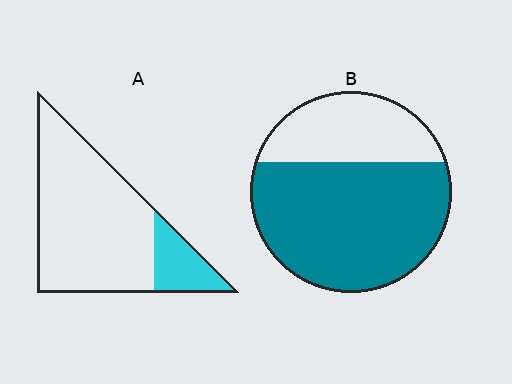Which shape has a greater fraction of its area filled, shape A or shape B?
Shape B.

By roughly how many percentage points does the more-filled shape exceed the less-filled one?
By roughly 50 percentage points (B over A).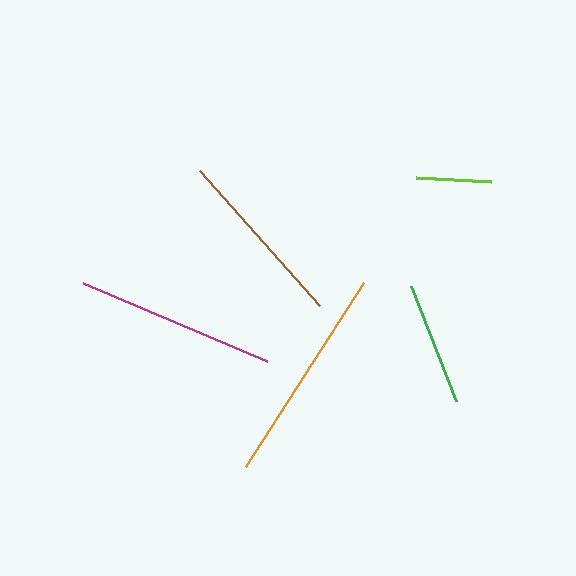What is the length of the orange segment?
The orange segment is approximately 218 pixels long.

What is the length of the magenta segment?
The magenta segment is approximately 200 pixels long.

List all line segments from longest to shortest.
From longest to shortest: orange, magenta, brown, green, lime.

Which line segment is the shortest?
The lime line is the shortest at approximately 75 pixels.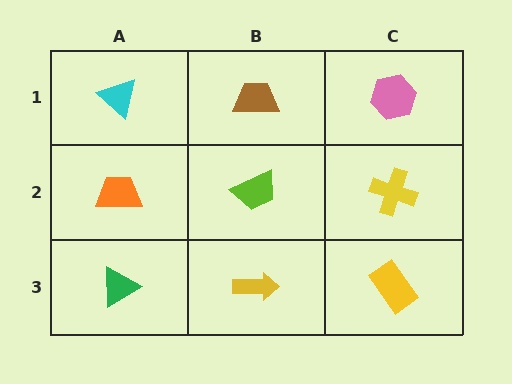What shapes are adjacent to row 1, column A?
An orange trapezoid (row 2, column A), a brown trapezoid (row 1, column B).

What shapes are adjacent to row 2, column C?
A pink hexagon (row 1, column C), a yellow rectangle (row 3, column C), a lime trapezoid (row 2, column B).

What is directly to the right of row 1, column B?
A pink hexagon.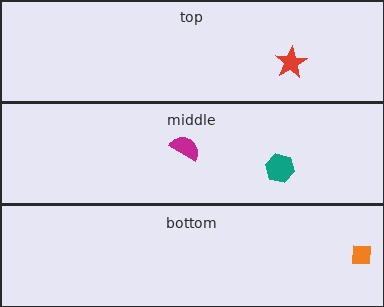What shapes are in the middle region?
The teal hexagon, the magenta semicircle.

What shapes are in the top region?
The red star.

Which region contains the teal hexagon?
The middle region.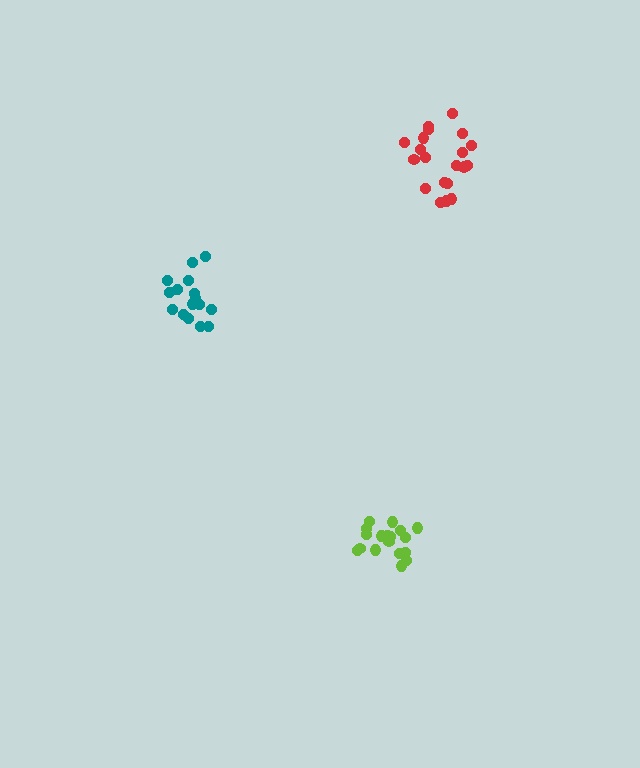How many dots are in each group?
Group 1: 18 dots, Group 2: 16 dots, Group 3: 20 dots (54 total).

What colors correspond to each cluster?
The clusters are colored: lime, teal, red.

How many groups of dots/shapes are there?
There are 3 groups.